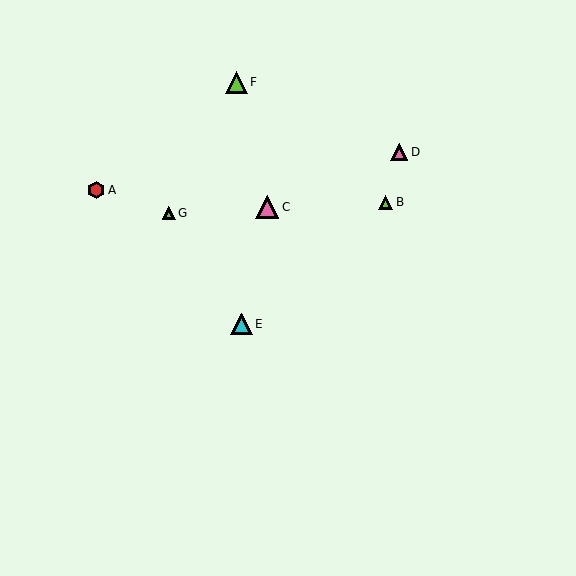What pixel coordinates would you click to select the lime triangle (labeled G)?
Click at (169, 213) to select the lime triangle G.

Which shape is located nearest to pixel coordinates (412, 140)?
The pink triangle (labeled D) at (399, 152) is nearest to that location.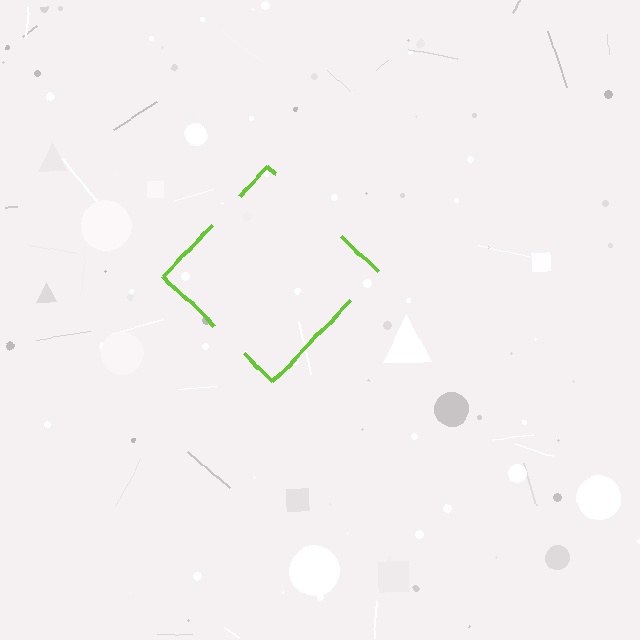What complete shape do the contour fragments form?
The contour fragments form a diamond.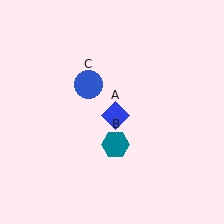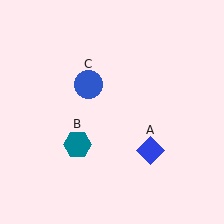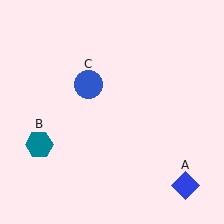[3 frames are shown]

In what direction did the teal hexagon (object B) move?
The teal hexagon (object B) moved left.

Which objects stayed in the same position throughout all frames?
Blue circle (object C) remained stationary.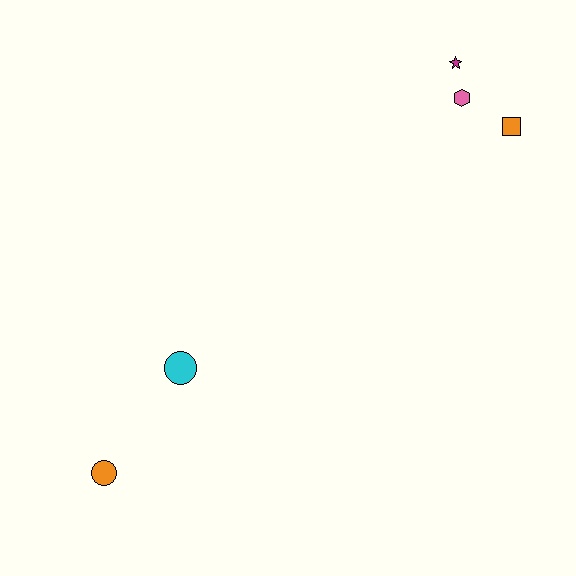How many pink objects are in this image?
There is 1 pink object.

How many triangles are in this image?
There are no triangles.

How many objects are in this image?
There are 5 objects.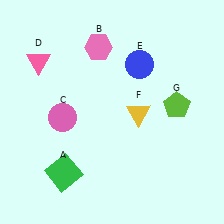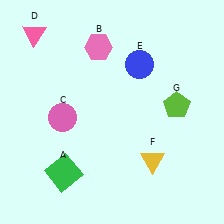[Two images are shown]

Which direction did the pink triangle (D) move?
The pink triangle (D) moved up.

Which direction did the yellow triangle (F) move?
The yellow triangle (F) moved down.